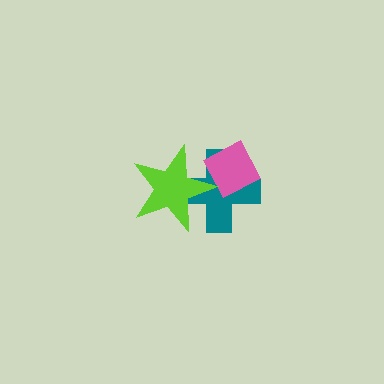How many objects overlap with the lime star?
2 objects overlap with the lime star.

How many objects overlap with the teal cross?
2 objects overlap with the teal cross.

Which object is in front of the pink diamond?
The lime star is in front of the pink diamond.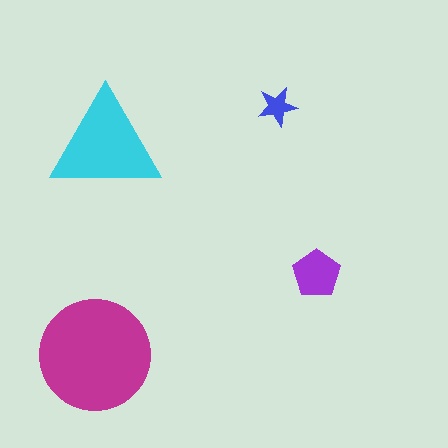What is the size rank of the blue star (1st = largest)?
4th.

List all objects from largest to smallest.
The magenta circle, the cyan triangle, the purple pentagon, the blue star.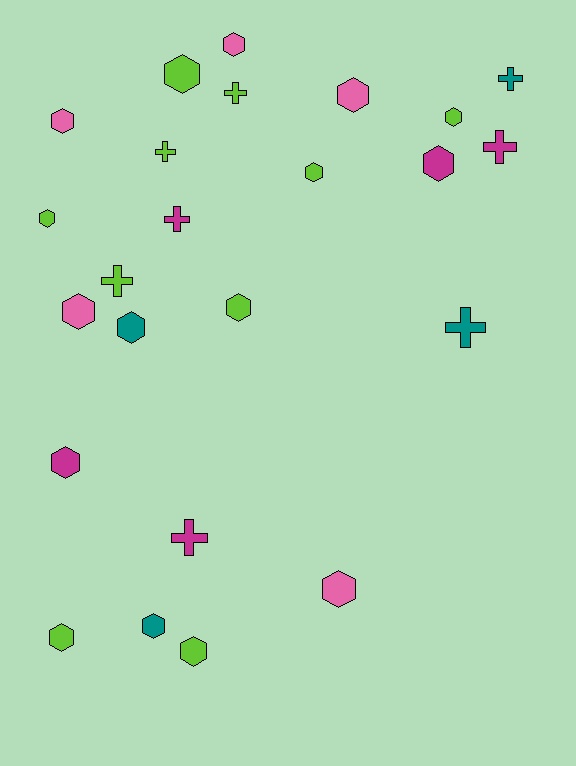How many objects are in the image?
There are 24 objects.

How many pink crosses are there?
There are no pink crosses.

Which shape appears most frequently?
Hexagon, with 16 objects.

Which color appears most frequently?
Lime, with 10 objects.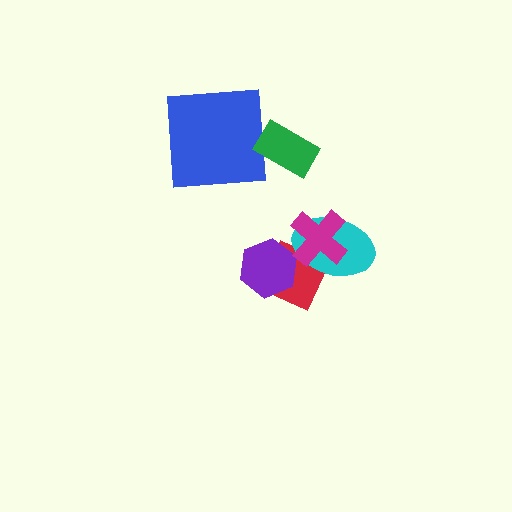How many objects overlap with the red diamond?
3 objects overlap with the red diamond.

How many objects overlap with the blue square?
0 objects overlap with the blue square.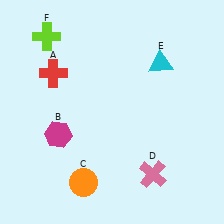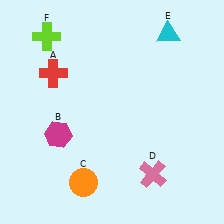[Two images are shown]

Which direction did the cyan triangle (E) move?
The cyan triangle (E) moved up.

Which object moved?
The cyan triangle (E) moved up.